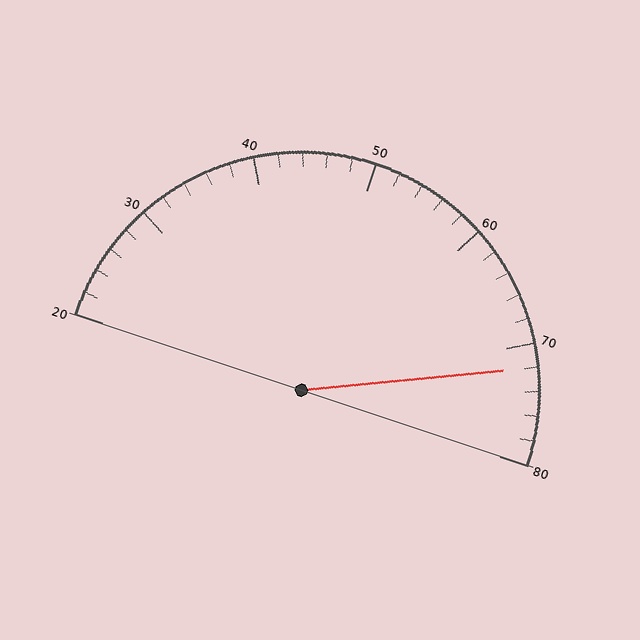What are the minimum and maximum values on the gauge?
The gauge ranges from 20 to 80.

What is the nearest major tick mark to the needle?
The nearest major tick mark is 70.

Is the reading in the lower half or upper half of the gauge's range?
The reading is in the upper half of the range (20 to 80).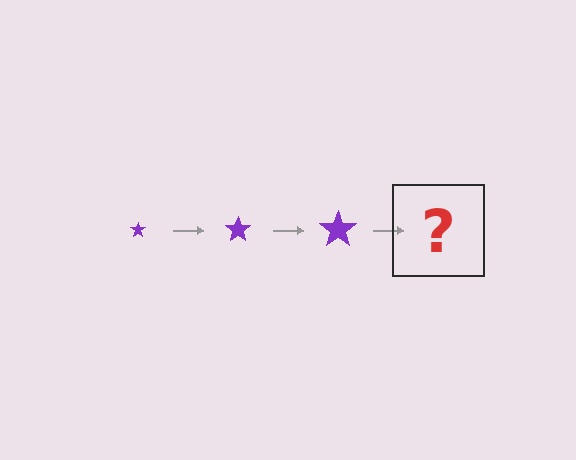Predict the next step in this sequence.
The next step is a purple star, larger than the previous one.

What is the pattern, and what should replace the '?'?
The pattern is that the star gets progressively larger each step. The '?' should be a purple star, larger than the previous one.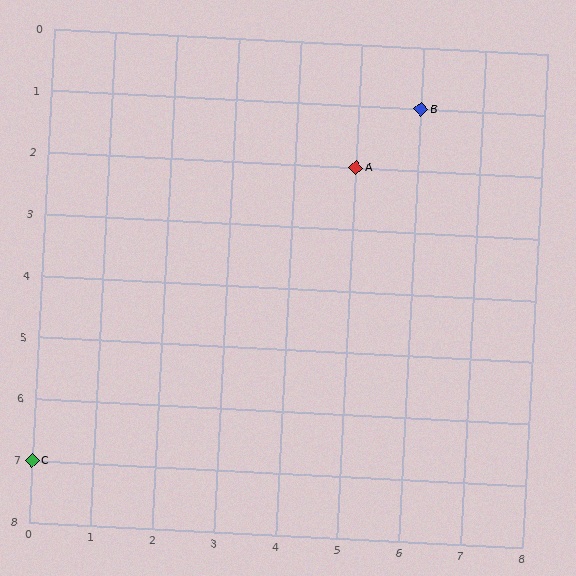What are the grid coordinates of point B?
Point B is at grid coordinates (6, 1).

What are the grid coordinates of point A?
Point A is at grid coordinates (5, 2).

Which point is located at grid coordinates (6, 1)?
Point B is at (6, 1).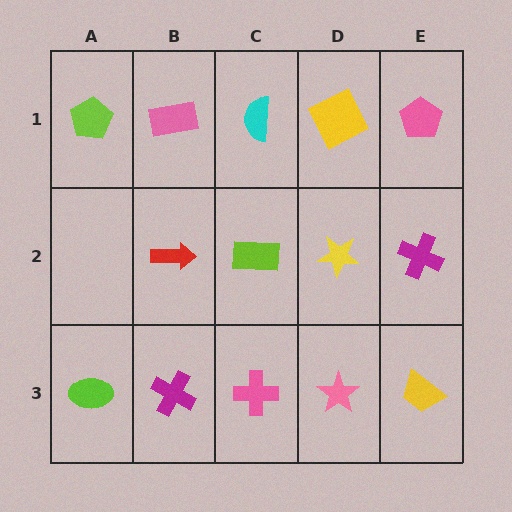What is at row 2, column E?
A magenta cross.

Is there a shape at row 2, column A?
No, that cell is empty.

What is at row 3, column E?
A yellow trapezoid.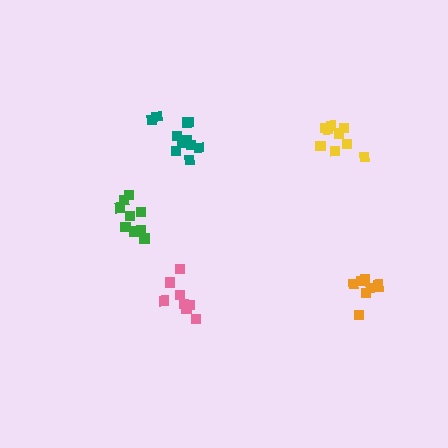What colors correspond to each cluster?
The clusters are colored: yellow, orange, teal, green, pink.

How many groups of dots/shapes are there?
There are 5 groups.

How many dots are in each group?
Group 1: 9 dots, Group 2: 8 dots, Group 3: 11 dots, Group 4: 9 dots, Group 5: 8 dots (45 total).